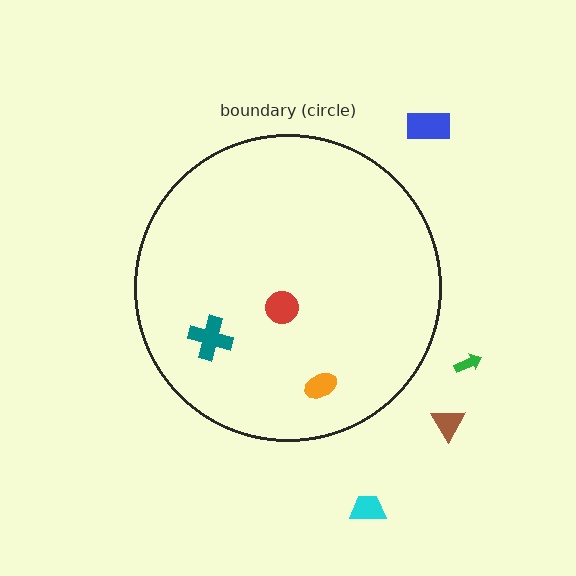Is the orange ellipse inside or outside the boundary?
Inside.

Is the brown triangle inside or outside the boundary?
Outside.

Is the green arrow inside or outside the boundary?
Outside.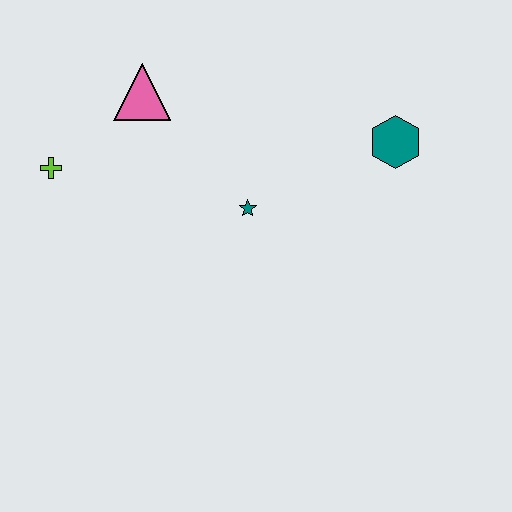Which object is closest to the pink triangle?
The lime cross is closest to the pink triangle.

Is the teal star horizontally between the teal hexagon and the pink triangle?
Yes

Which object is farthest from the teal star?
The lime cross is farthest from the teal star.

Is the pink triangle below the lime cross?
No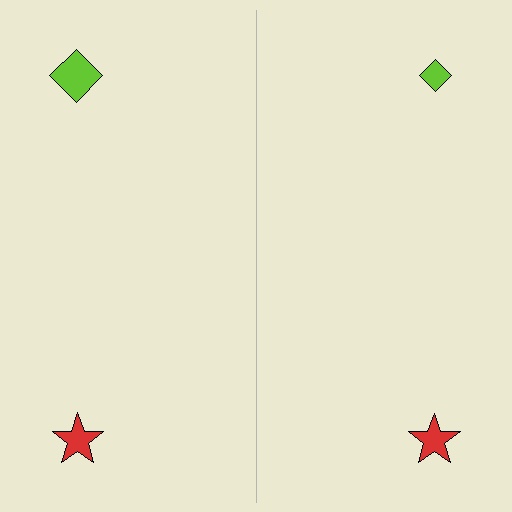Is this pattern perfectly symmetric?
No, the pattern is not perfectly symmetric. The lime diamond on the right side has a different size than its mirror counterpart.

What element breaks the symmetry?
The lime diamond on the right side has a different size than its mirror counterpart.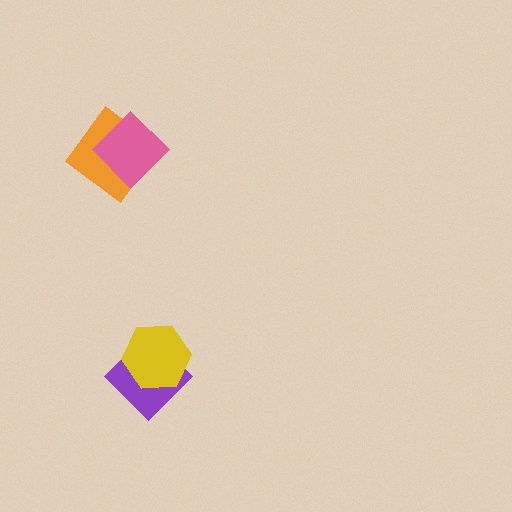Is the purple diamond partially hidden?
Yes, it is partially covered by another shape.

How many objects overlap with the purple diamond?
1 object overlaps with the purple diamond.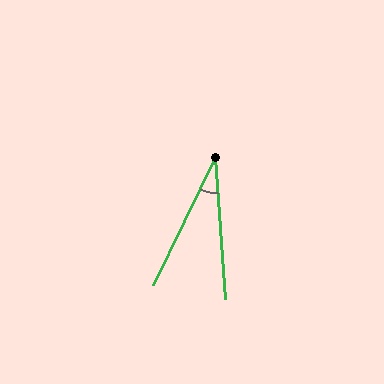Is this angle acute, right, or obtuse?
It is acute.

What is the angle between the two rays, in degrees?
Approximately 30 degrees.